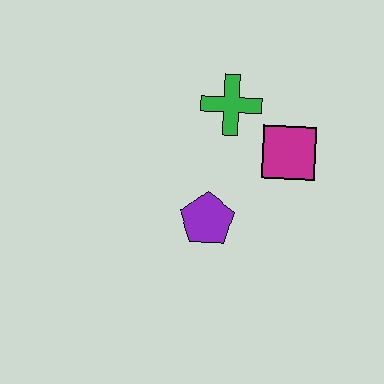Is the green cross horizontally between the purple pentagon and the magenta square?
Yes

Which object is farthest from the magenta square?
The purple pentagon is farthest from the magenta square.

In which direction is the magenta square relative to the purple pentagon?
The magenta square is to the right of the purple pentagon.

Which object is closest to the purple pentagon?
The magenta square is closest to the purple pentagon.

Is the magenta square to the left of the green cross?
No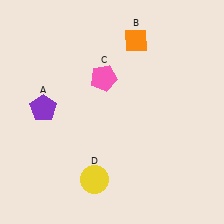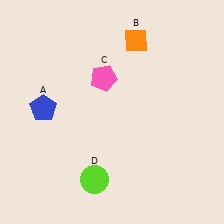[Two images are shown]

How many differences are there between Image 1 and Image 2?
There are 2 differences between the two images.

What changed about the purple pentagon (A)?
In Image 1, A is purple. In Image 2, it changed to blue.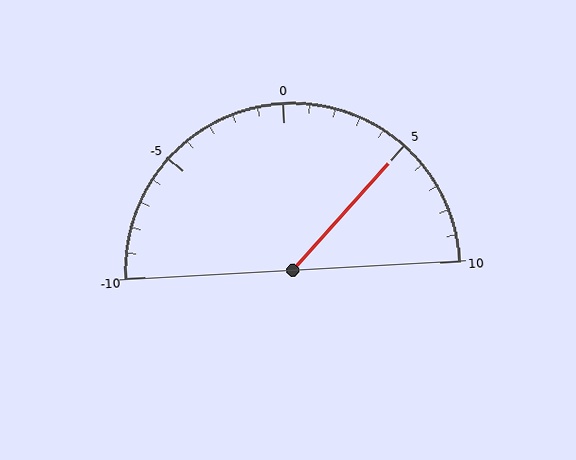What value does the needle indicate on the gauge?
The needle indicates approximately 5.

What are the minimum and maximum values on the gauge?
The gauge ranges from -10 to 10.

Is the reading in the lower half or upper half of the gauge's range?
The reading is in the upper half of the range (-10 to 10).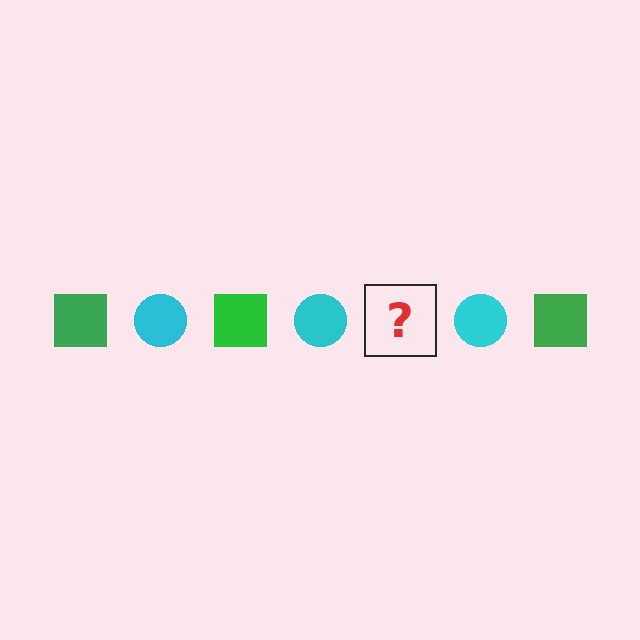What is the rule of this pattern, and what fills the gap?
The rule is that the pattern alternates between green square and cyan circle. The gap should be filled with a green square.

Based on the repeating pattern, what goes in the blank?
The blank should be a green square.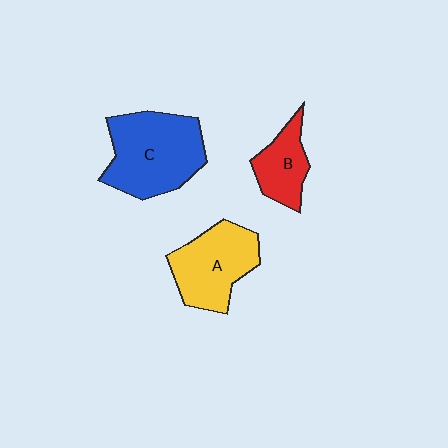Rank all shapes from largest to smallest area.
From largest to smallest: C (blue), A (yellow), B (red).